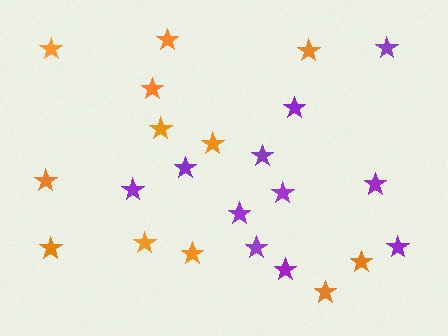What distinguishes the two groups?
There are 2 groups: one group of orange stars (12) and one group of purple stars (11).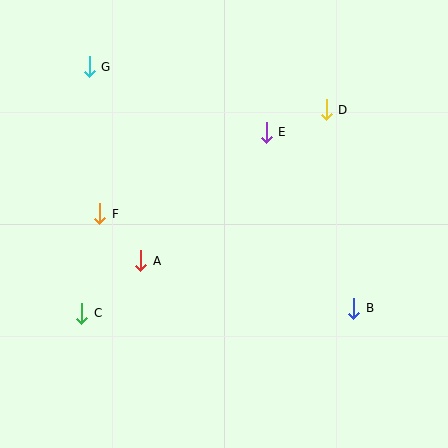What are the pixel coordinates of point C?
Point C is at (82, 313).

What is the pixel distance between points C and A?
The distance between C and A is 79 pixels.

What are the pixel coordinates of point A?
Point A is at (141, 261).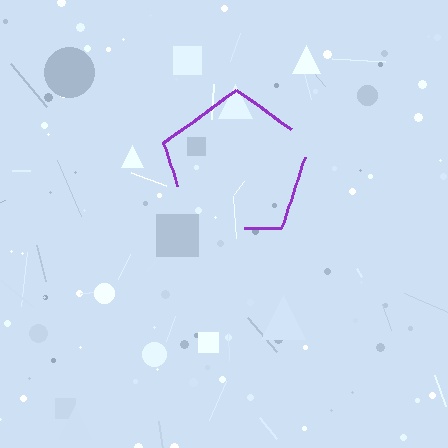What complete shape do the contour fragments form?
The contour fragments form a pentagon.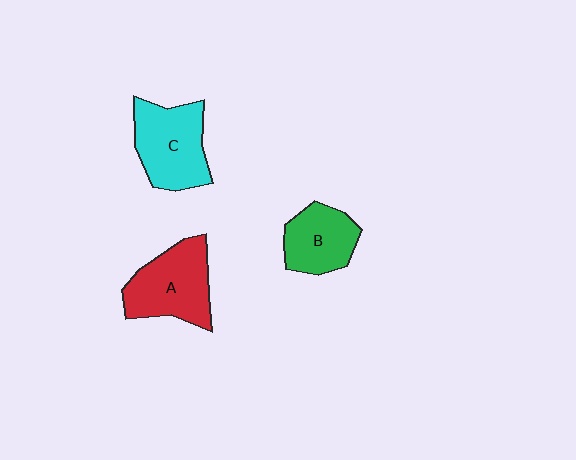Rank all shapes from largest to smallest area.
From largest to smallest: A (red), C (cyan), B (green).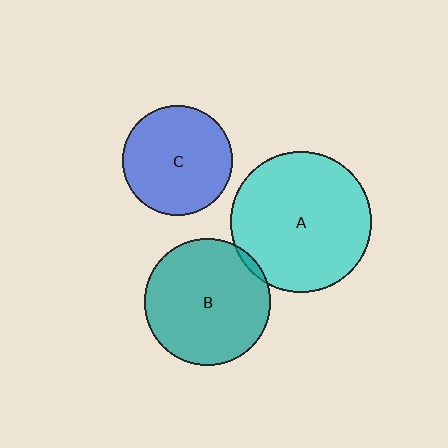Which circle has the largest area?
Circle A (cyan).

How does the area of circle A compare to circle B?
Approximately 1.2 times.